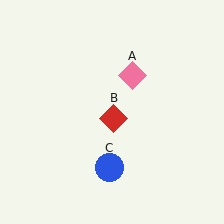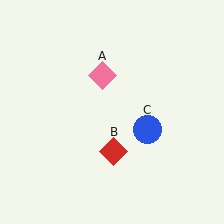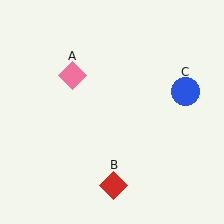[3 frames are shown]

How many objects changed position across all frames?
3 objects changed position: pink diamond (object A), red diamond (object B), blue circle (object C).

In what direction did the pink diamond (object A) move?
The pink diamond (object A) moved left.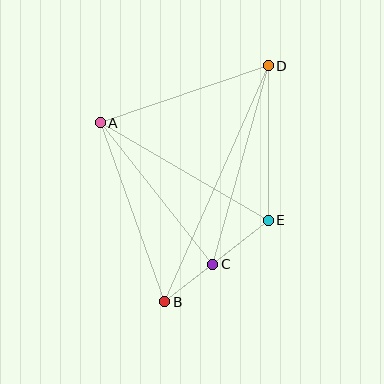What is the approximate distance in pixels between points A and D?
The distance between A and D is approximately 177 pixels.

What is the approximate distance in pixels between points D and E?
The distance between D and E is approximately 154 pixels.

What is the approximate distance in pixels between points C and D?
The distance between C and D is approximately 206 pixels.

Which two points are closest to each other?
Points B and C are closest to each other.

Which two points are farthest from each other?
Points B and D are farthest from each other.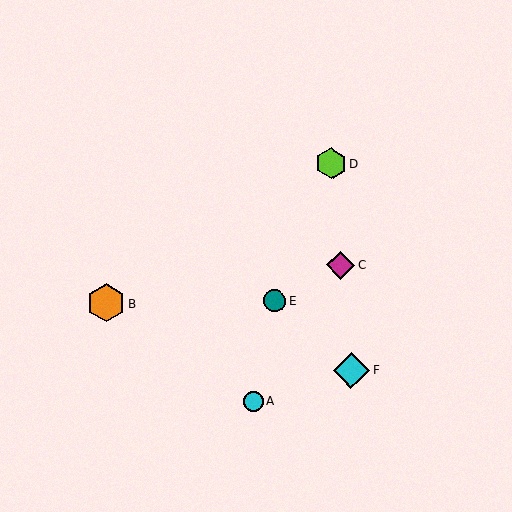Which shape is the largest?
The orange hexagon (labeled B) is the largest.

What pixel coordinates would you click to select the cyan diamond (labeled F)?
Click at (352, 370) to select the cyan diamond F.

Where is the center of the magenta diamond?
The center of the magenta diamond is at (341, 265).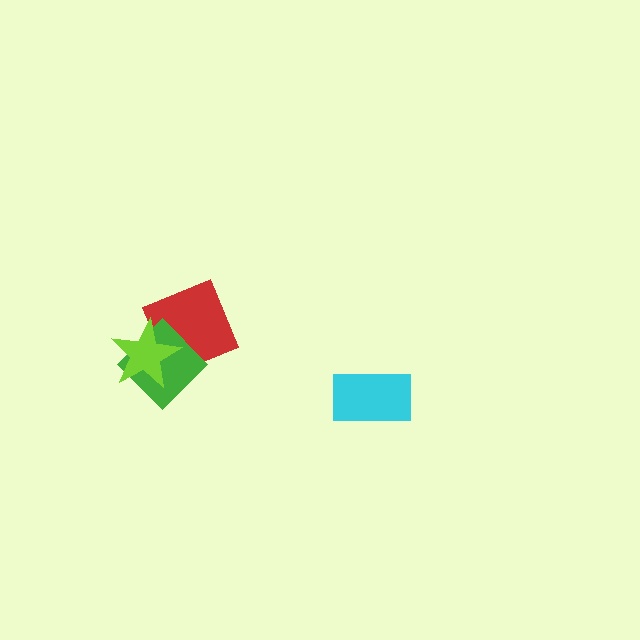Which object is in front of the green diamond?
The lime star is in front of the green diamond.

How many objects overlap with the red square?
2 objects overlap with the red square.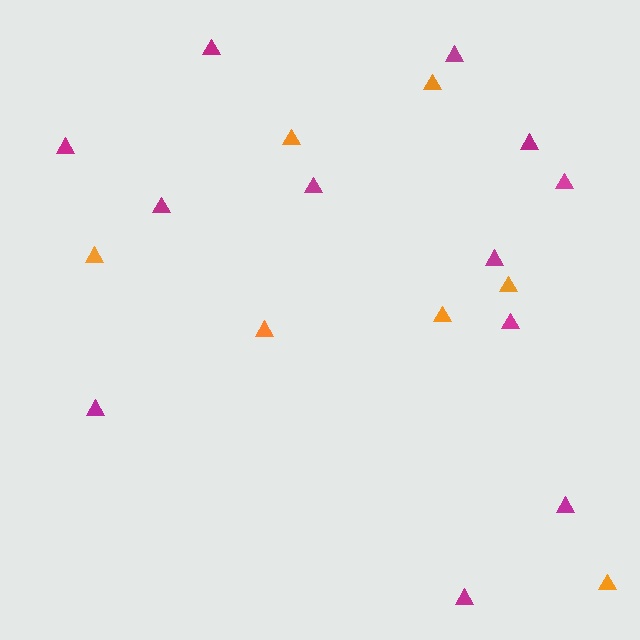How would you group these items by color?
There are 2 groups: one group of magenta triangles (12) and one group of orange triangles (7).